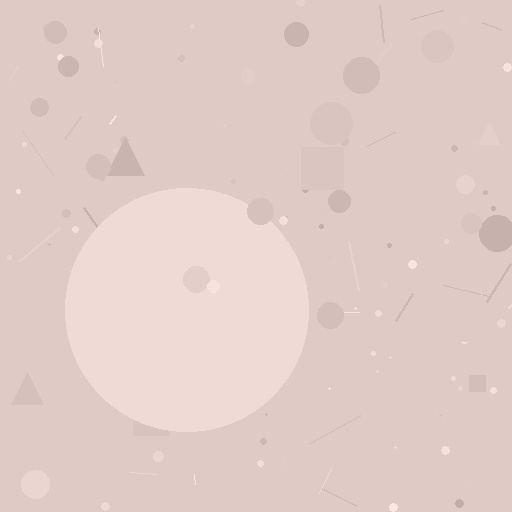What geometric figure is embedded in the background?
A circle is embedded in the background.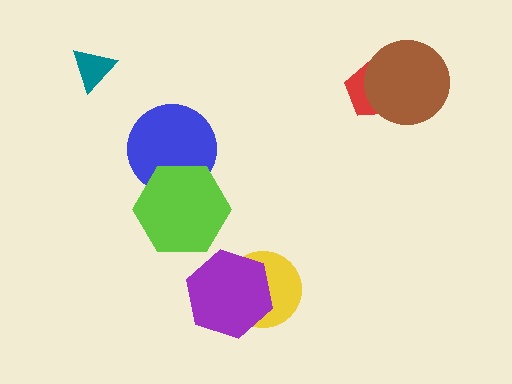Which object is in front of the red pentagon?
The brown circle is in front of the red pentagon.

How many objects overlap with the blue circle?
1 object overlaps with the blue circle.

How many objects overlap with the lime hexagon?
1 object overlaps with the lime hexagon.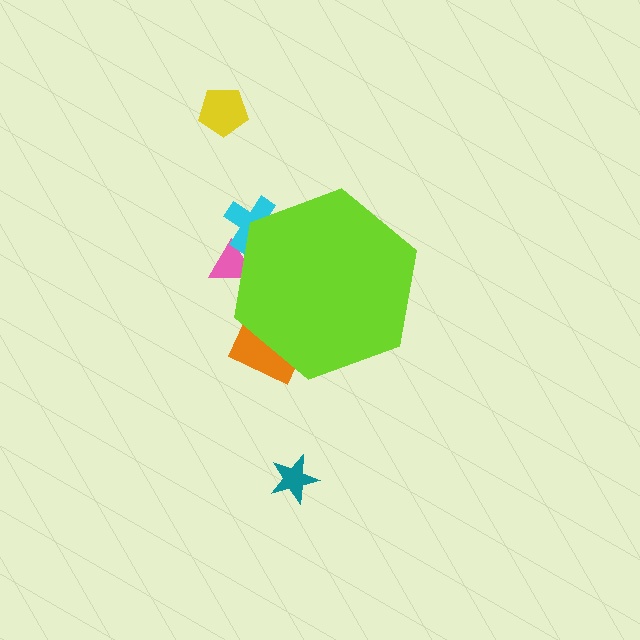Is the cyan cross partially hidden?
Yes, the cyan cross is partially hidden behind the lime hexagon.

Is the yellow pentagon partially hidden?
No, the yellow pentagon is fully visible.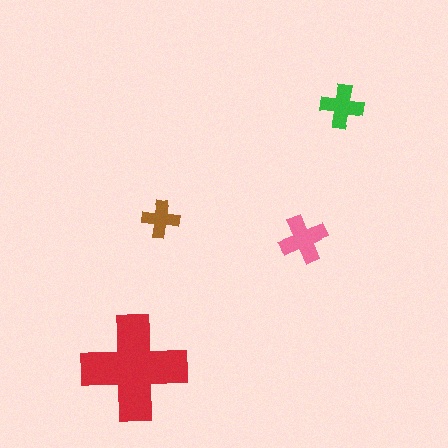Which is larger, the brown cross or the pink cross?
The pink one.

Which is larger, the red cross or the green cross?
The red one.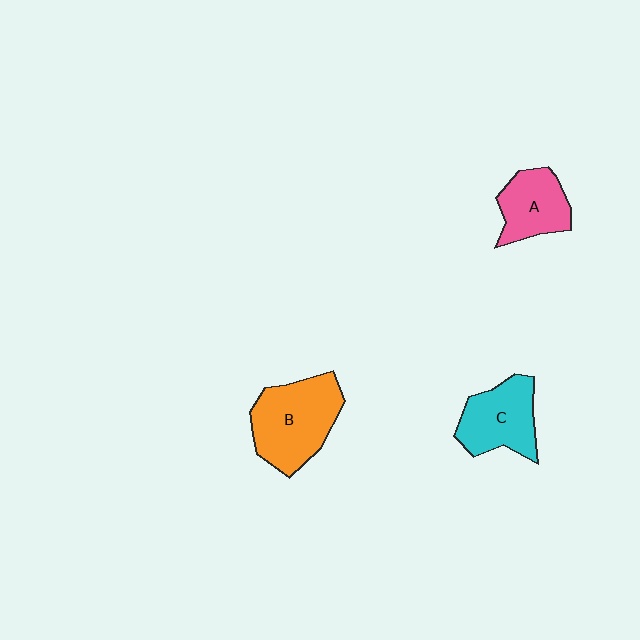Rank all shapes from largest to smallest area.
From largest to smallest: B (orange), C (cyan), A (pink).